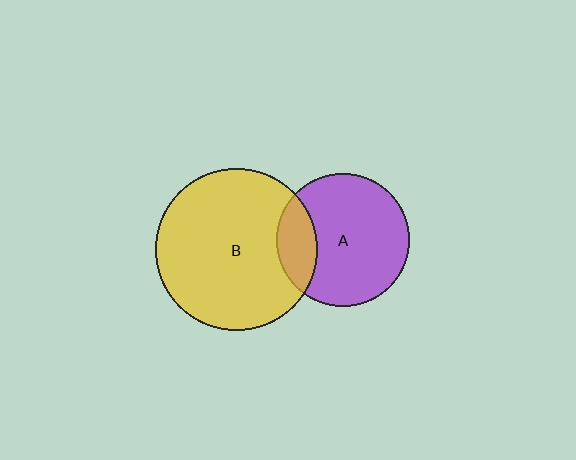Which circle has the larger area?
Circle B (yellow).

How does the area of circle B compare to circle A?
Approximately 1.5 times.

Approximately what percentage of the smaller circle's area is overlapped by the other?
Approximately 20%.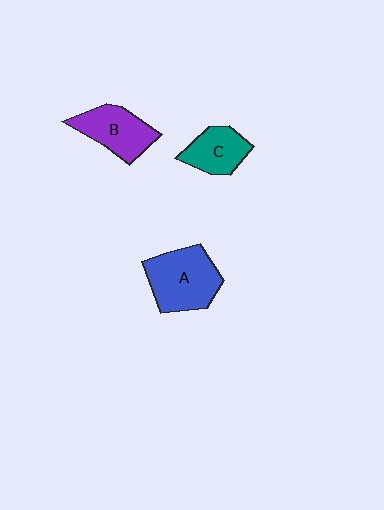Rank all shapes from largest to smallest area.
From largest to smallest: A (blue), B (purple), C (teal).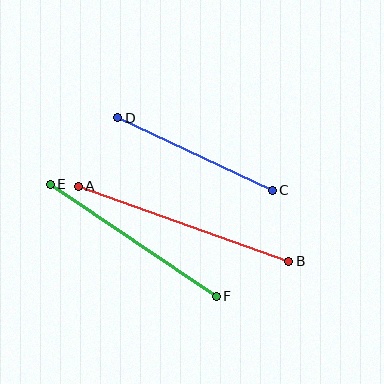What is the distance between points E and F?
The distance is approximately 200 pixels.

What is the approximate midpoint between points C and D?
The midpoint is at approximately (195, 154) pixels.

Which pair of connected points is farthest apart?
Points A and B are farthest apart.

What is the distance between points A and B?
The distance is approximately 224 pixels.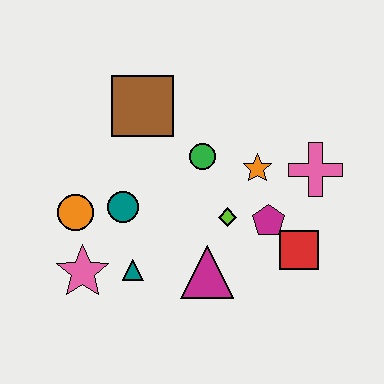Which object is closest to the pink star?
The teal triangle is closest to the pink star.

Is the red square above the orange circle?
No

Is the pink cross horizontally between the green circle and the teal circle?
No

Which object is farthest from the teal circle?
The pink cross is farthest from the teal circle.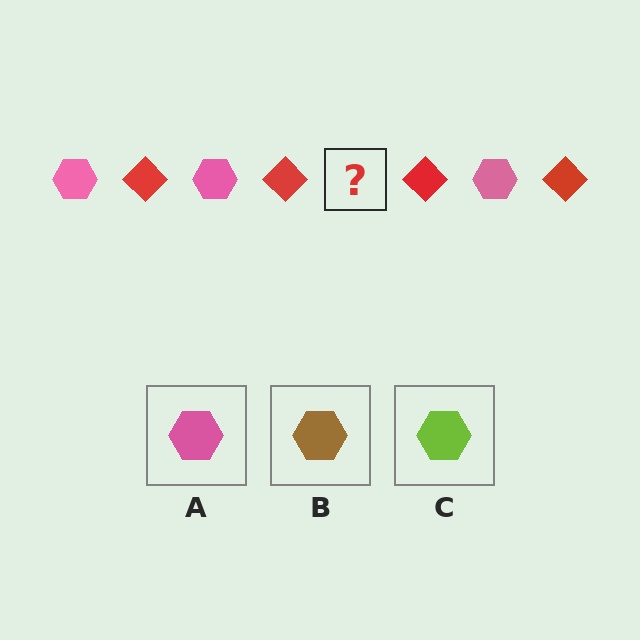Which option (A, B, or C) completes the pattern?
A.